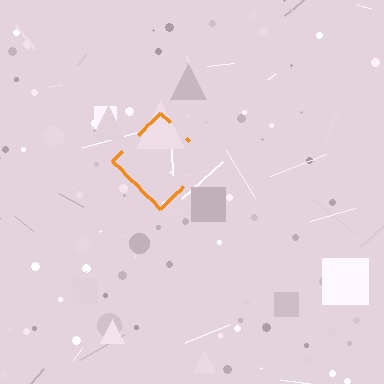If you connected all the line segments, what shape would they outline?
They would outline a diamond.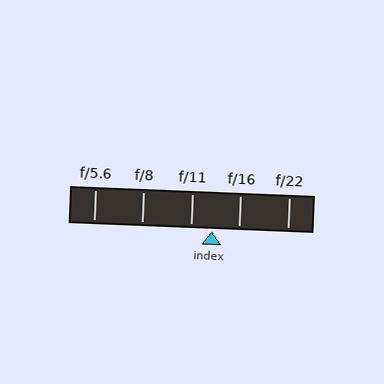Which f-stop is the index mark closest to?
The index mark is closest to f/11.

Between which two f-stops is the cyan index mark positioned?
The index mark is between f/11 and f/16.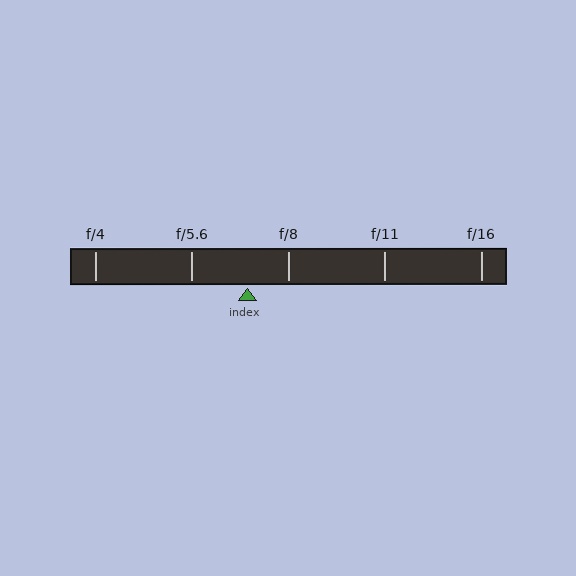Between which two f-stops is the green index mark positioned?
The index mark is between f/5.6 and f/8.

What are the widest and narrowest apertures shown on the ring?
The widest aperture shown is f/4 and the narrowest is f/16.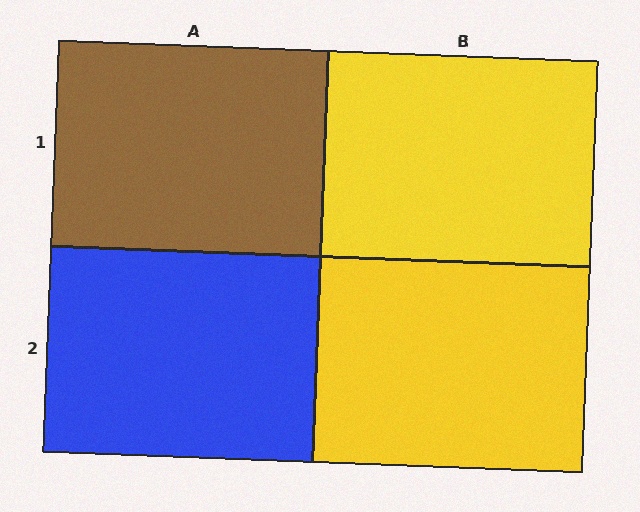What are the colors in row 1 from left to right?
Brown, yellow.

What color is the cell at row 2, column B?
Yellow.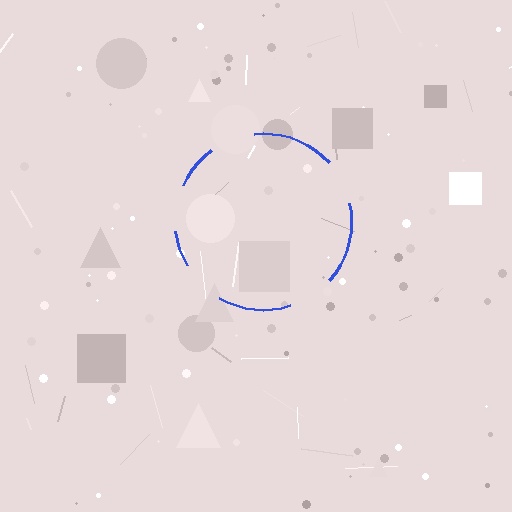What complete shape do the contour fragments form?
The contour fragments form a circle.